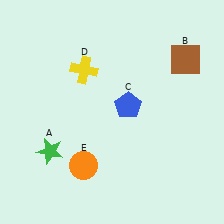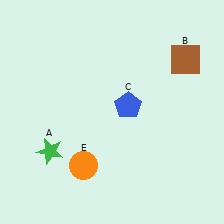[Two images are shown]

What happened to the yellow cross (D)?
The yellow cross (D) was removed in Image 2. It was in the top-left area of Image 1.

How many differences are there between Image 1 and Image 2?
There is 1 difference between the two images.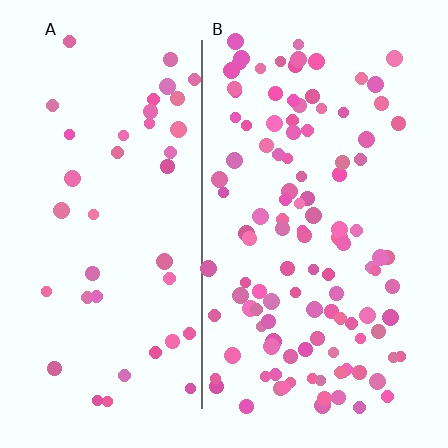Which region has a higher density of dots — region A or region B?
B (the right).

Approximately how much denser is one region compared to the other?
Approximately 2.8× — region B over region A.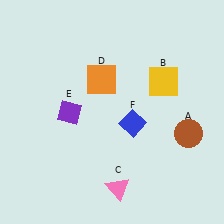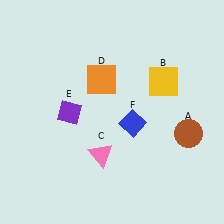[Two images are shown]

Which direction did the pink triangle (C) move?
The pink triangle (C) moved up.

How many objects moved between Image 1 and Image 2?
1 object moved between the two images.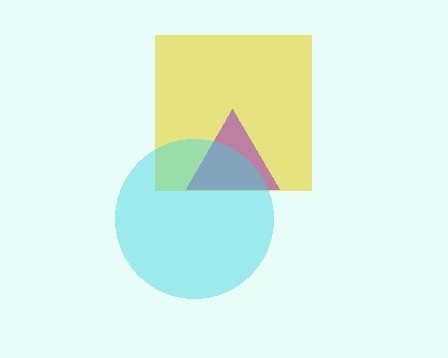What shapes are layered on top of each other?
The layered shapes are: a yellow square, a purple triangle, a cyan circle.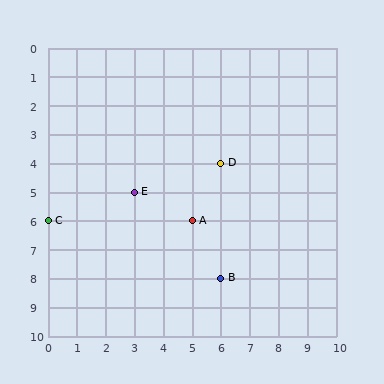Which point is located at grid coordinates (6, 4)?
Point D is at (6, 4).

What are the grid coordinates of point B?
Point B is at grid coordinates (6, 8).